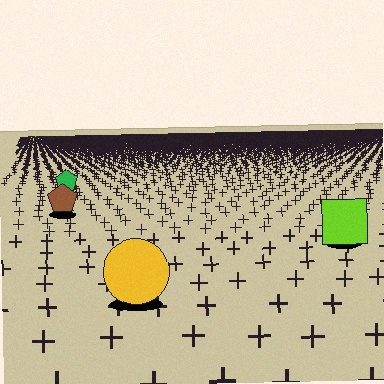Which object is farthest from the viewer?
The green pentagon is farthest from the viewer. It appears smaller and the ground texture around it is denser.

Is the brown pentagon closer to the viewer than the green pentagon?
Yes. The brown pentagon is closer — you can tell from the texture gradient: the ground texture is coarser near it.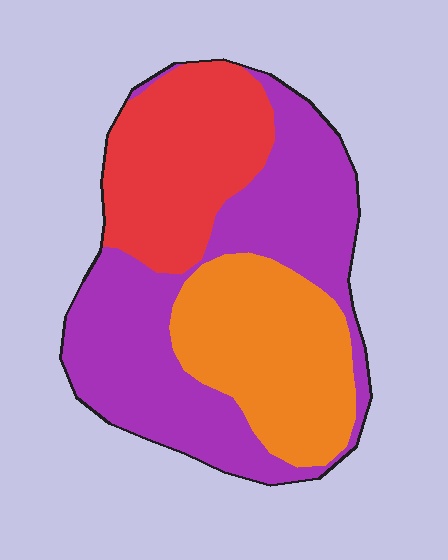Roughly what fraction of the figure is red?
Red takes up about one quarter (1/4) of the figure.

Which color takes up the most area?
Purple, at roughly 45%.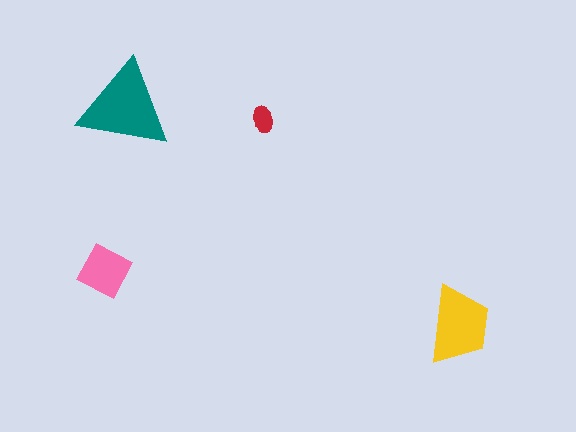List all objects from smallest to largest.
The red ellipse, the pink diamond, the yellow trapezoid, the teal triangle.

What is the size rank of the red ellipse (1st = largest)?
4th.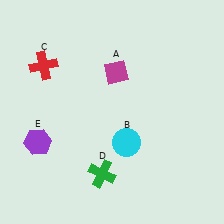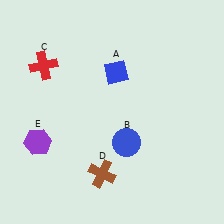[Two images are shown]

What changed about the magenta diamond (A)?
In Image 1, A is magenta. In Image 2, it changed to blue.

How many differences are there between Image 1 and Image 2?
There are 3 differences between the two images.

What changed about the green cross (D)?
In Image 1, D is green. In Image 2, it changed to brown.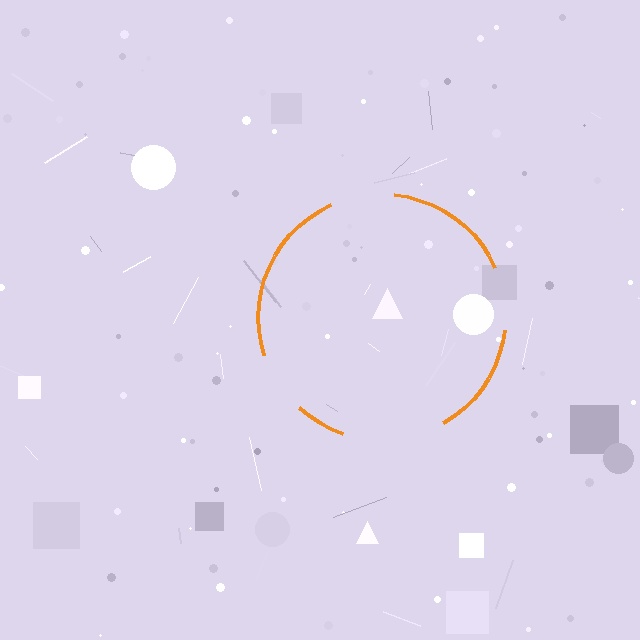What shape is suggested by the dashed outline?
The dashed outline suggests a circle.